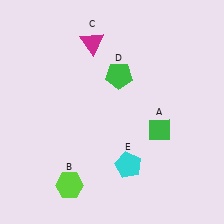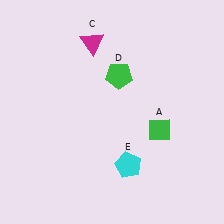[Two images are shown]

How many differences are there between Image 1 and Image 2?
There is 1 difference between the two images.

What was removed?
The lime hexagon (B) was removed in Image 2.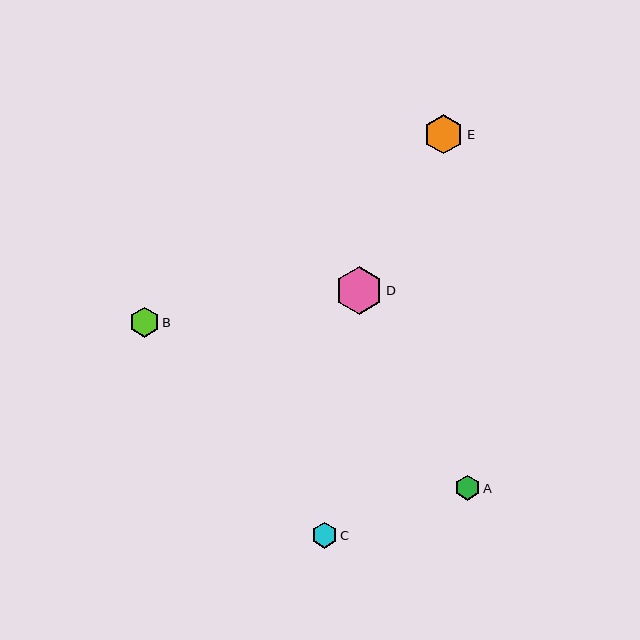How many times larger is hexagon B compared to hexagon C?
Hexagon B is approximately 1.2 times the size of hexagon C.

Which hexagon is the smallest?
Hexagon A is the smallest with a size of approximately 25 pixels.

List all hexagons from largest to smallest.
From largest to smallest: D, E, B, C, A.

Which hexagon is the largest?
Hexagon D is the largest with a size of approximately 48 pixels.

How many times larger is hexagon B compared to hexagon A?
Hexagon B is approximately 1.2 times the size of hexagon A.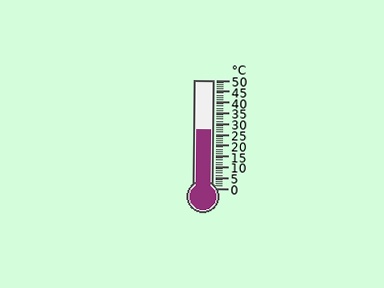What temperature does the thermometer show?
The thermometer shows approximately 27°C.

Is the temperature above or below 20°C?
The temperature is above 20°C.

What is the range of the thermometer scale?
The thermometer scale ranges from 0°C to 50°C.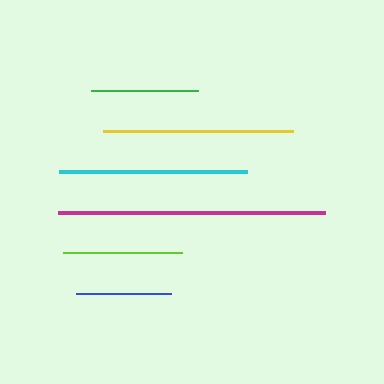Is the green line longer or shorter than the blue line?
The green line is longer than the blue line.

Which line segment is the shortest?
The blue line is the shortest at approximately 94 pixels.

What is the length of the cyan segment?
The cyan segment is approximately 188 pixels long.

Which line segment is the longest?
The magenta line is the longest at approximately 267 pixels.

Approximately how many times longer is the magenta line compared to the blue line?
The magenta line is approximately 2.8 times the length of the blue line.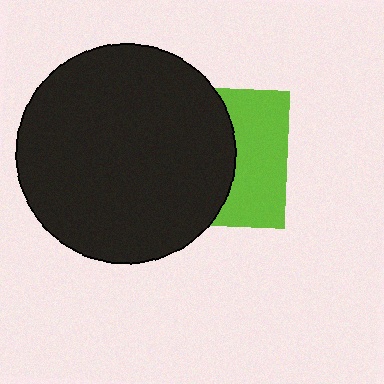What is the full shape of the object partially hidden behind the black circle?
The partially hidden object is a lime square.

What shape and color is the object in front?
The object in front is a black circle.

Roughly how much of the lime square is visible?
A small part of it is visible (roughly 42%).